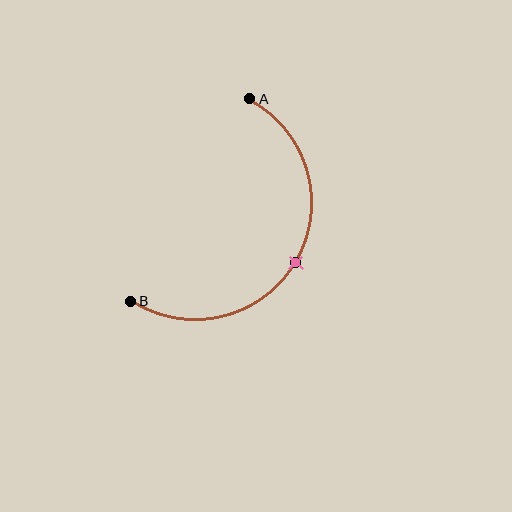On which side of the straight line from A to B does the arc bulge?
The arc bulges to the right of the straight line connecting A and B.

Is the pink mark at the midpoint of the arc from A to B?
Yes. The pink mark lies on the arc at equal arc-length from both A and B — it is the arc midpoint.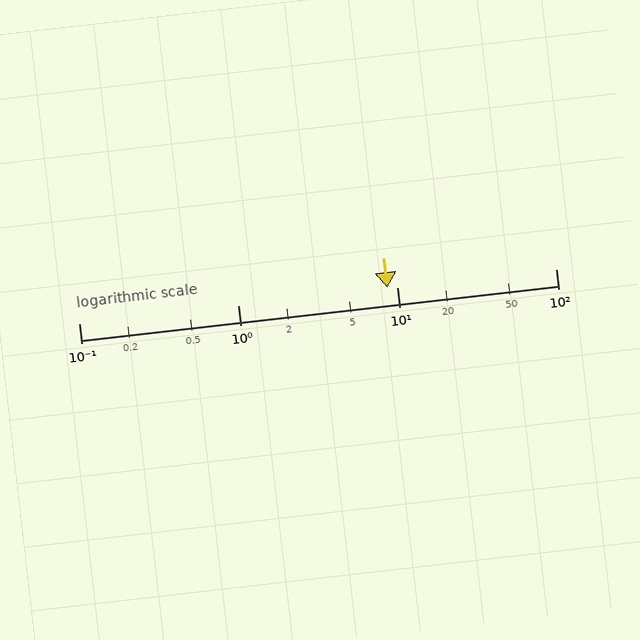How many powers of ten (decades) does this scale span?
The scale spans 3 decades, from 0.1 to 100.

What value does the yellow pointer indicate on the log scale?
The pointer indicates approximately 8.7.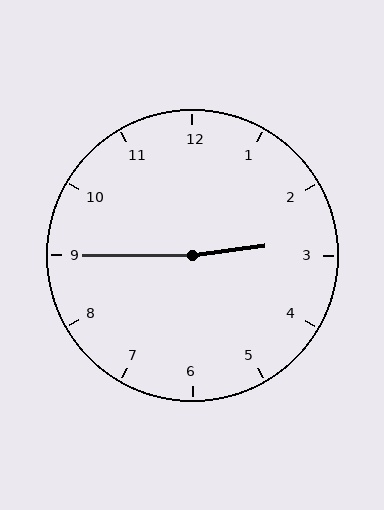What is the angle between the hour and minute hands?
Approximately 172 degrees.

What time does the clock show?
2:45.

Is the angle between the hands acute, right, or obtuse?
It is obtuse.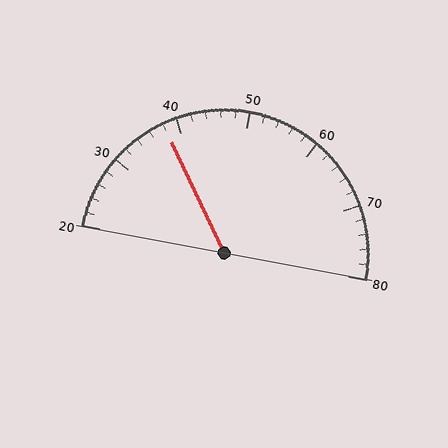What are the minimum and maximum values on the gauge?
The gauge ranges from 20 to 80.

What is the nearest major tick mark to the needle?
The nearest major tick mark is 40.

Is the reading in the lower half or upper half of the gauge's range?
The reading is in the lower half of the range (20 to 80).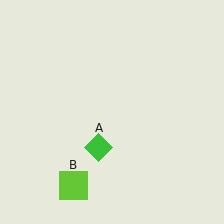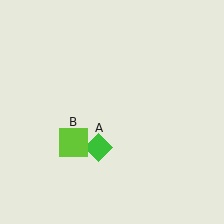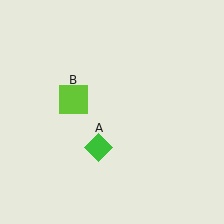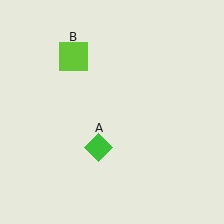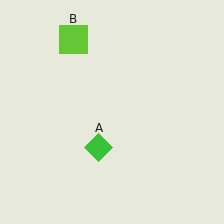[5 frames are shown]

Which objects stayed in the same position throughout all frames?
Green diamond (object A) remained stationary.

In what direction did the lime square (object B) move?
The lime square (object B) moved up.